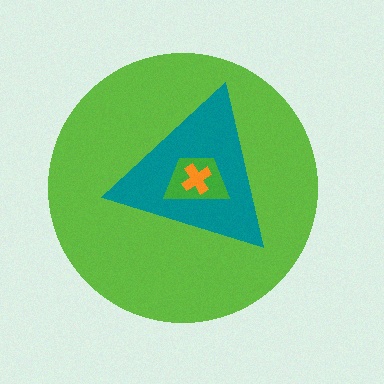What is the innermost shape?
The orange cross.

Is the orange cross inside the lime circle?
Yes.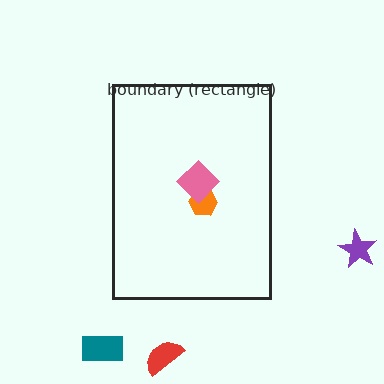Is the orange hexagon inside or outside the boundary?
Inside.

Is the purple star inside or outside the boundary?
Outside.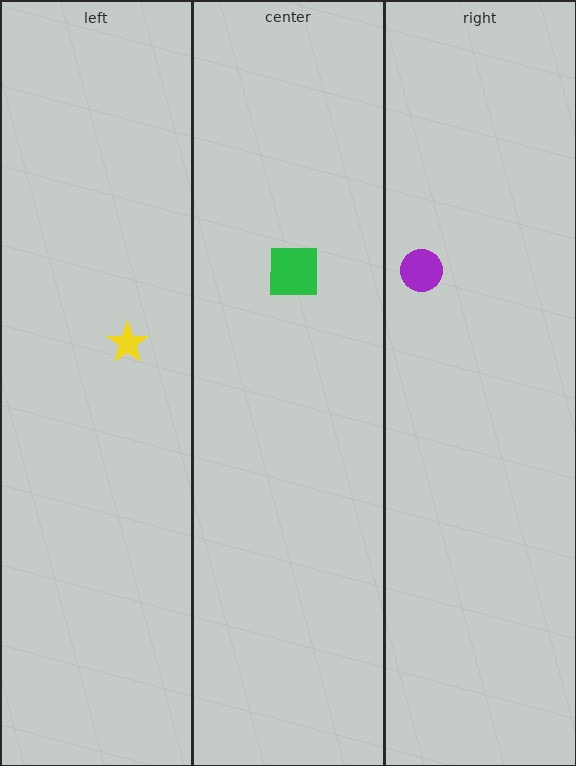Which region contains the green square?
The center region.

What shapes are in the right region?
The purple circle.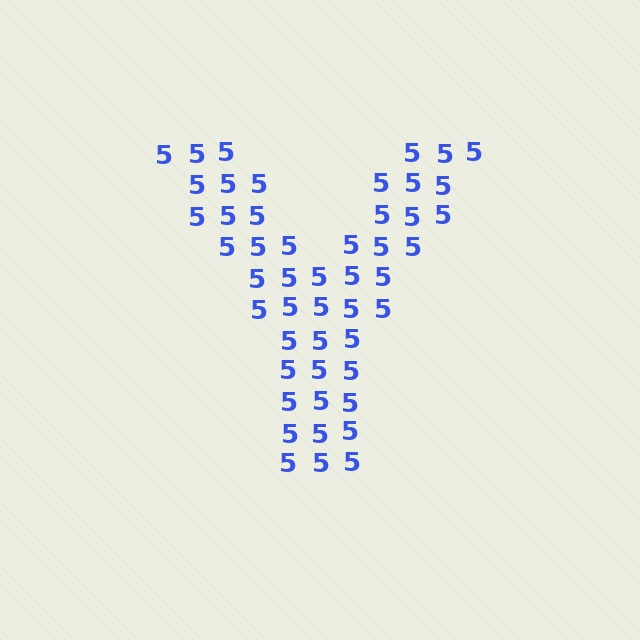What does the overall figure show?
The overall figure shows the letter Y.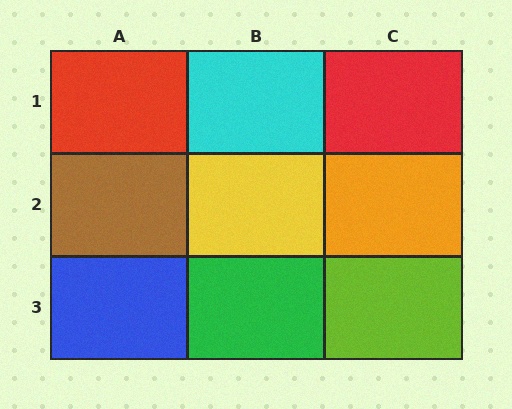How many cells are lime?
1 cell is lime.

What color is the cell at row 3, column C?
Lime.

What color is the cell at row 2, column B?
Yellow.